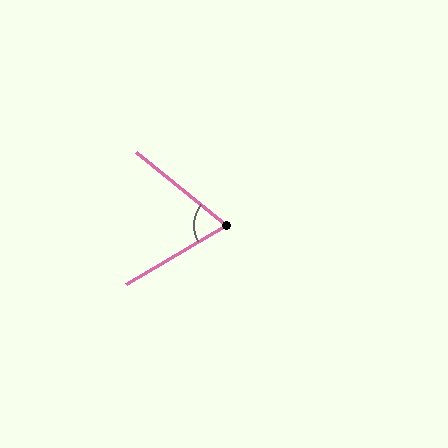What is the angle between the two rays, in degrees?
Approximately 70 degrees.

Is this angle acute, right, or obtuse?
It is acute.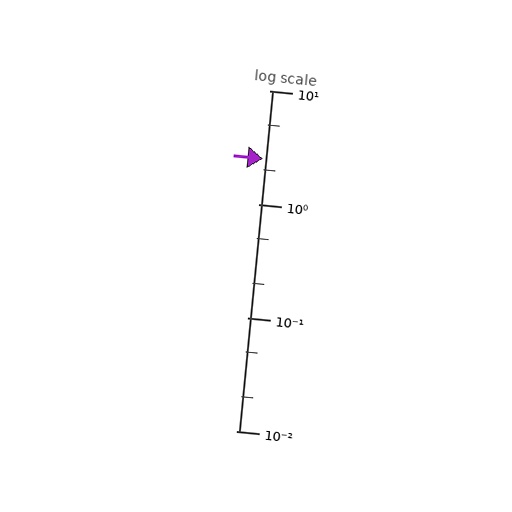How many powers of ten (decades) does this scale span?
The scale spans 3 decades, from 0.01 to 10.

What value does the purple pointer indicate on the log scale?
The pointer indicates approximately 2.5.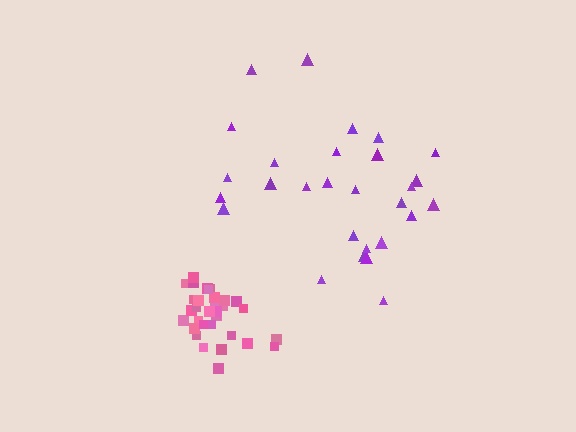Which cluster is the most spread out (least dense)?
Purple.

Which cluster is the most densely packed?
Pink.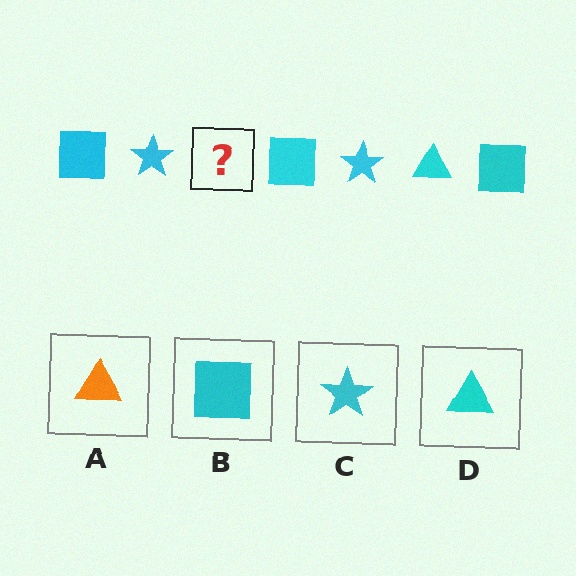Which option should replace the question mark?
Option D.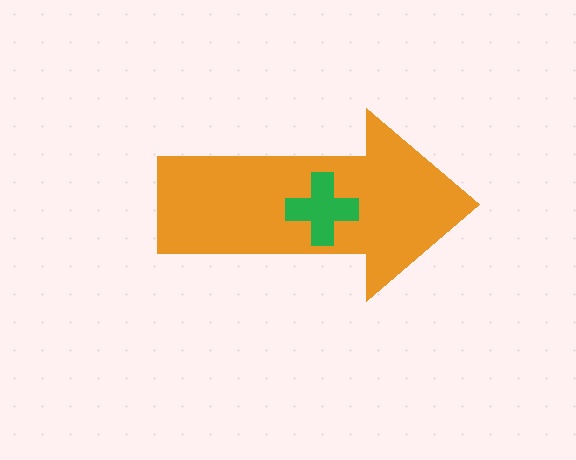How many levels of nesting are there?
2.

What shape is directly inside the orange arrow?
The green cross.